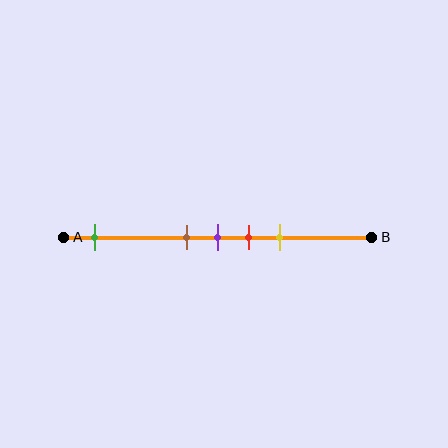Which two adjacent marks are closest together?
The brown and purple marks are the closest adjacent pair.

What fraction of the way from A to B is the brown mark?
The brown mark is approximately 40% (0.4) of the way from A to B.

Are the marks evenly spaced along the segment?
No, the marks are not evenly spaced.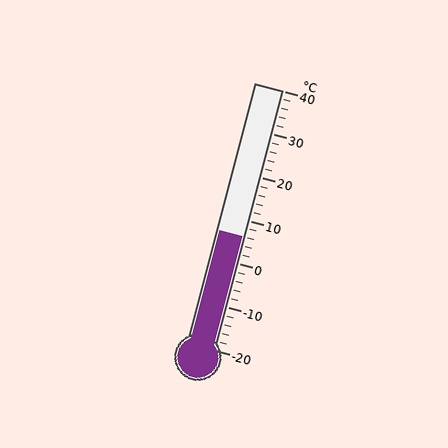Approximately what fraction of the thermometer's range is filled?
The thermometer is filled to approximately 45% of its range.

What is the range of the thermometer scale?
The thermometer scale ranges from -20°C to 40°C.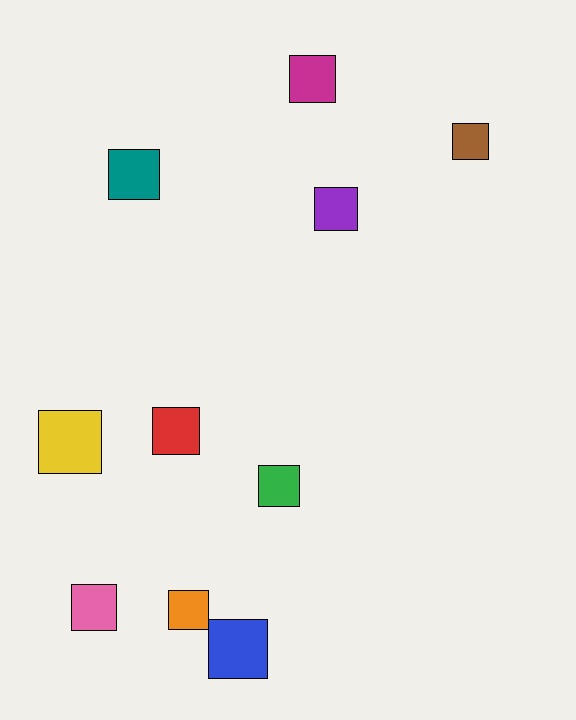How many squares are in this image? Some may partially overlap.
There are 10 squares.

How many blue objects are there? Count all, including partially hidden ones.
There is 1 blue object.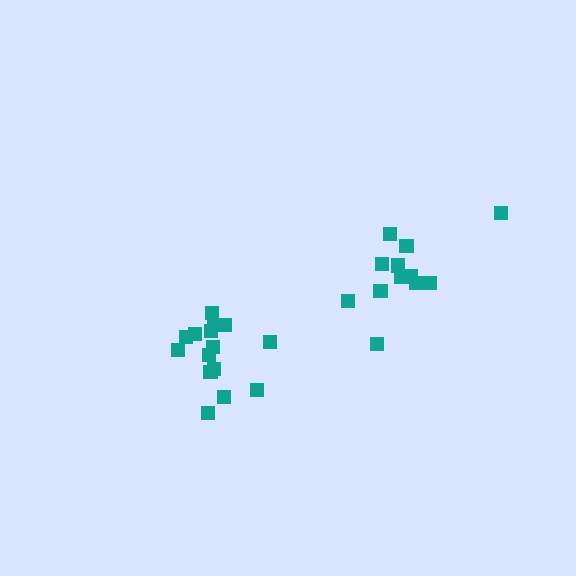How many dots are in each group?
Group 1: 12 dots, Group 2: 15 dots (27 total).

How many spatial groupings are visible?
There are 2 spatial groupings.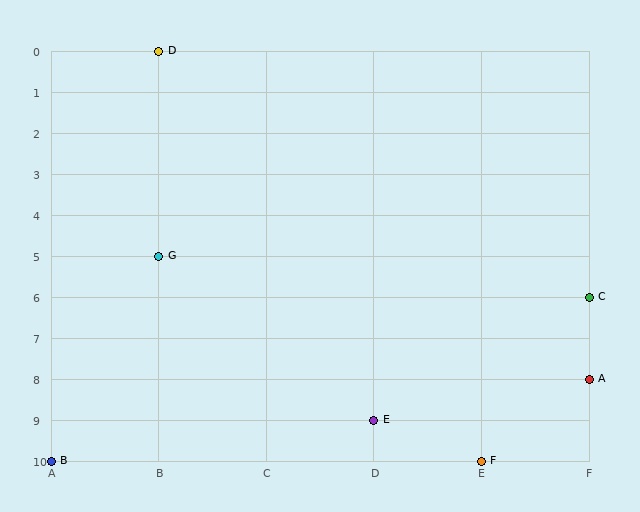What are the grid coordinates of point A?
Point A is at grid coordinates (F, 8).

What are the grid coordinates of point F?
Point F is at grid coordinates (E, 10).